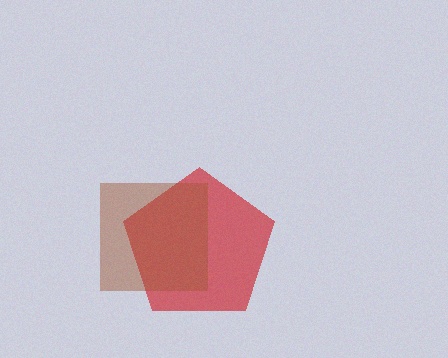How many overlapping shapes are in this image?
There are 2 overlapping shapes in the image.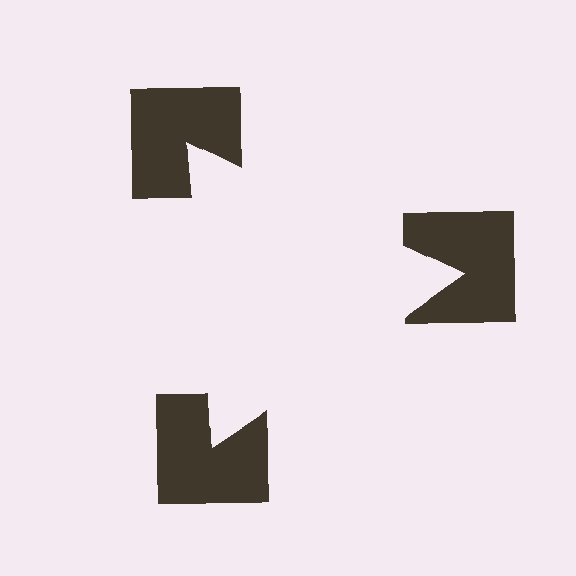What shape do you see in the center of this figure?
An illusory triangle — its edges are inferred from the aligned wedge cuts in the notched squares, not physically drawn.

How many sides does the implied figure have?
3 sides.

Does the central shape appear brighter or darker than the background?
It typically appears slightly brighter than the background, even though no actual brightness change is drawn.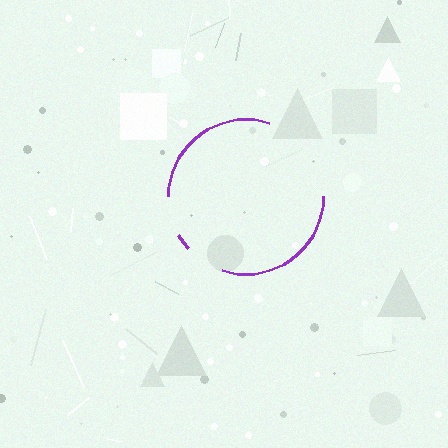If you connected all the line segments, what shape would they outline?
They would outline a circle.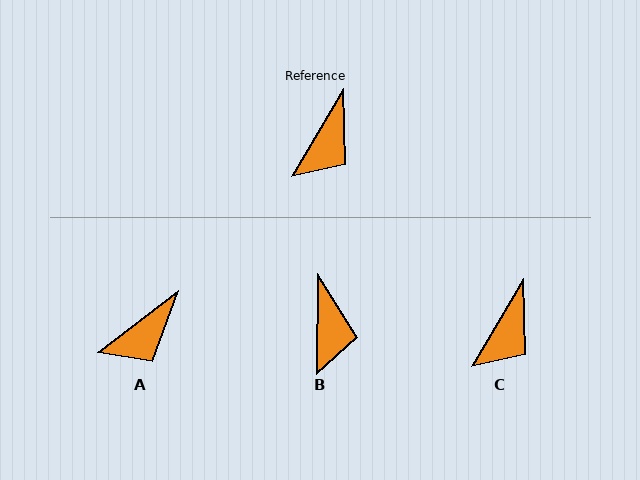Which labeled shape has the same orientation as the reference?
C.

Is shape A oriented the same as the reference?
No, it is off by about 22 degrees.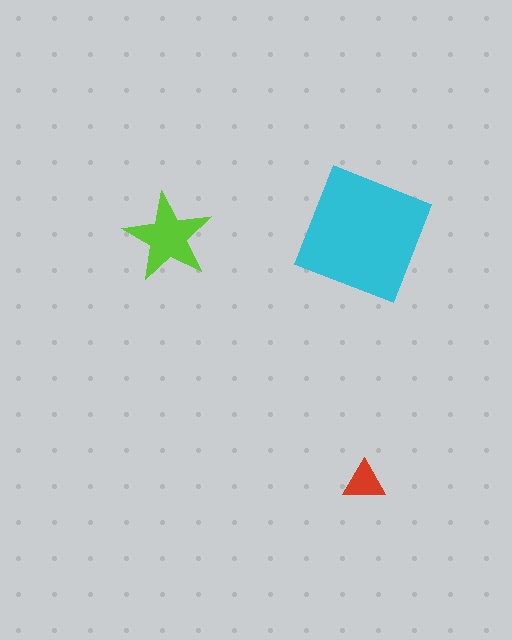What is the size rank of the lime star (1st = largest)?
2nd.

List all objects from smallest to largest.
The red triangle, the lime star, the cyan square.